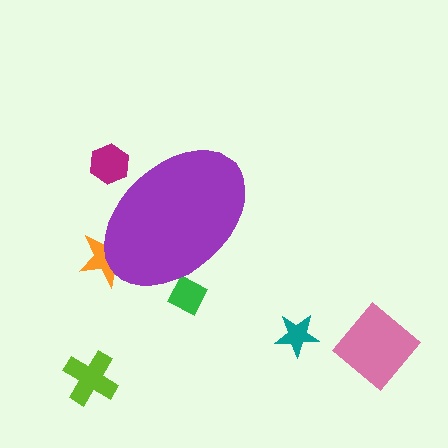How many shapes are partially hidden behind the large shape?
3 shapes are partially hidden.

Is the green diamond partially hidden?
Yes, the green diamond is partially hidden behind the purple ellipse.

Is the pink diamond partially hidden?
No, the pink diamond is fully visible.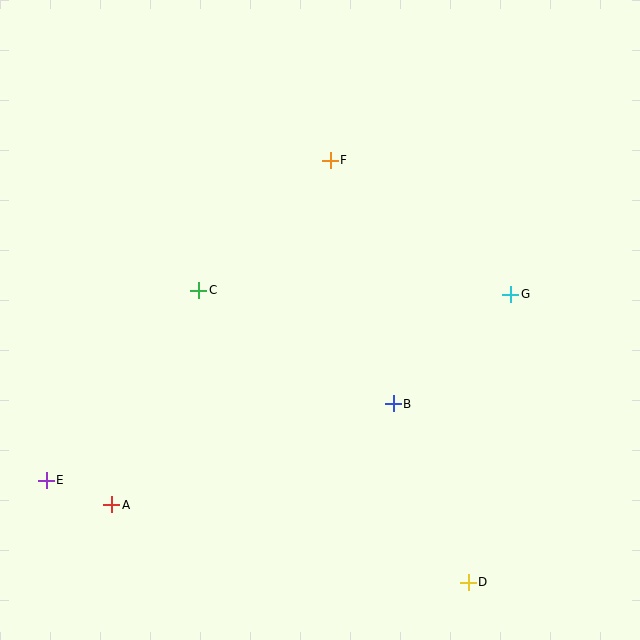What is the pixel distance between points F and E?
The distance between F and E is 428 pixels.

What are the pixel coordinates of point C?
Point C is at (199, 290).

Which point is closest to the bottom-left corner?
Point E is closest to the bottom-left corner.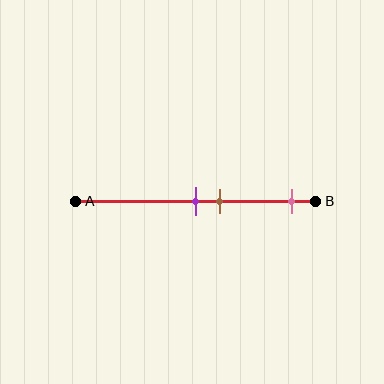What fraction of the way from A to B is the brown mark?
The brown mark is approximately 60% (0.6) of the way from A to B.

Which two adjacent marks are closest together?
The purple and brown marks are the closest adjacent pair.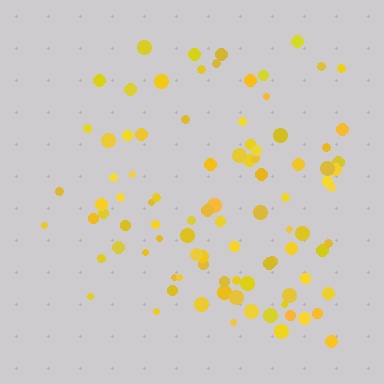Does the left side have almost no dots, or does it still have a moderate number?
Still a moderate number, just noticeably fewer than the right.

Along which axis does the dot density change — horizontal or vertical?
Horizontal.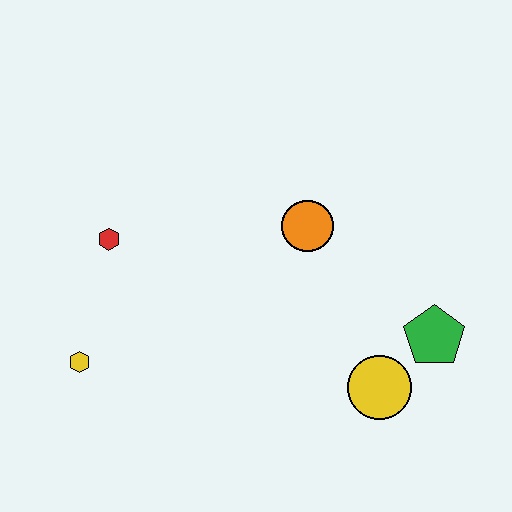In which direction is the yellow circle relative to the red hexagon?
The yellow circle is to the right of the red hexagon.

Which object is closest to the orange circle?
The green pentagon is closest to the orange circle.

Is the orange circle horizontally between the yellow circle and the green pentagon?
No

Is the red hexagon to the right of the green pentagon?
No